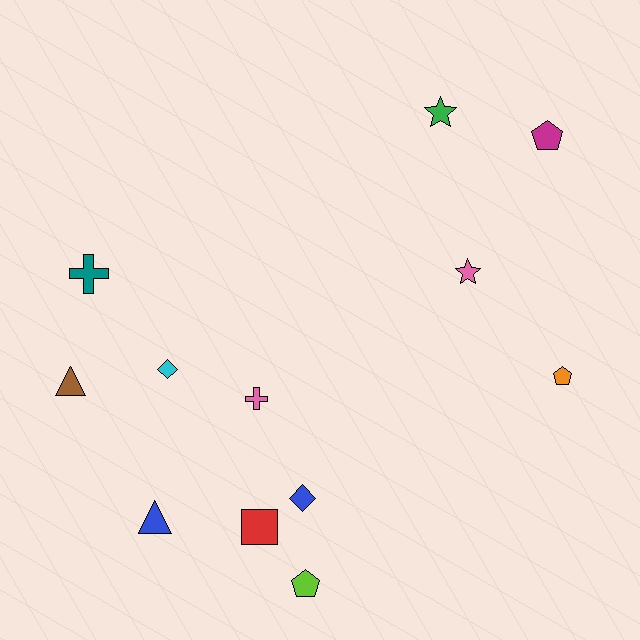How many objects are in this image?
There are 12 objects.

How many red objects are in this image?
There is 1 red object.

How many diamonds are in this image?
There are 2 diamonds.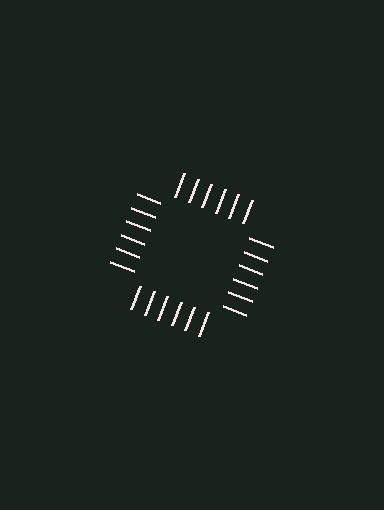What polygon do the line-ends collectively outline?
An illusory square — the line segments terminate on its edges but no continuous stroke is drawn.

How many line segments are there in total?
24 — 6 along each of the 4 edges.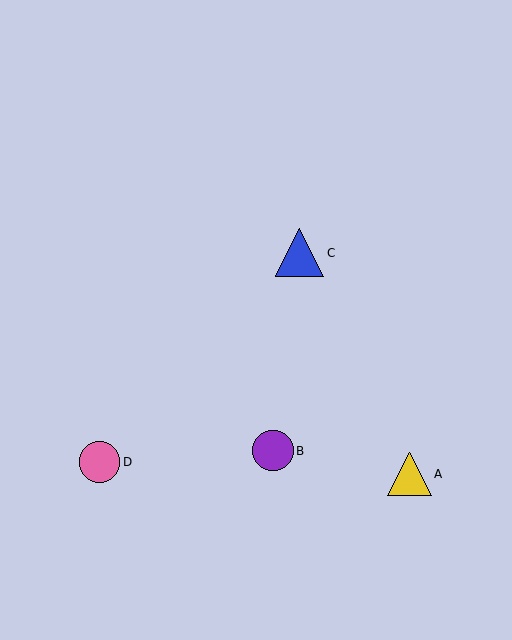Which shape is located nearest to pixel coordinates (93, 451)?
The pink circle (labeled D) at (100, 462) is nearest to that location.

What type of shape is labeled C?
Shape C is a blue triangle.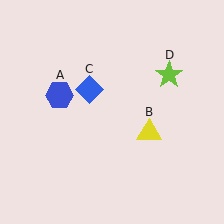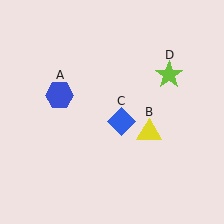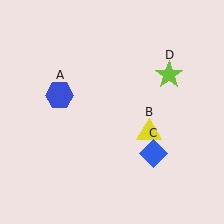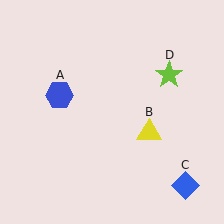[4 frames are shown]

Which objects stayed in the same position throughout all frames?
Blue hexagon (object A) and yellow triangle (object B) and lime star (object D) remained stationary.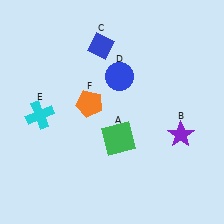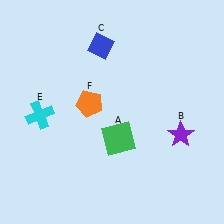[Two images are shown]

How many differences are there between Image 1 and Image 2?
There is 1 difference between the two images.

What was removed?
The blue circle (D) was removed in Image 2.